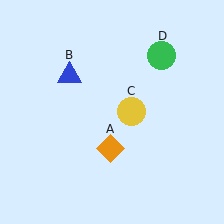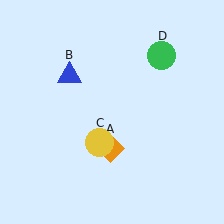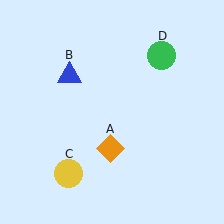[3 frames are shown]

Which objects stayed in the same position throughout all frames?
Orange diamond (object A) and blue triangle (object B) and green circle (object D) remained stationary.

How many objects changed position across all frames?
1 object changed position: yellow circle (object C).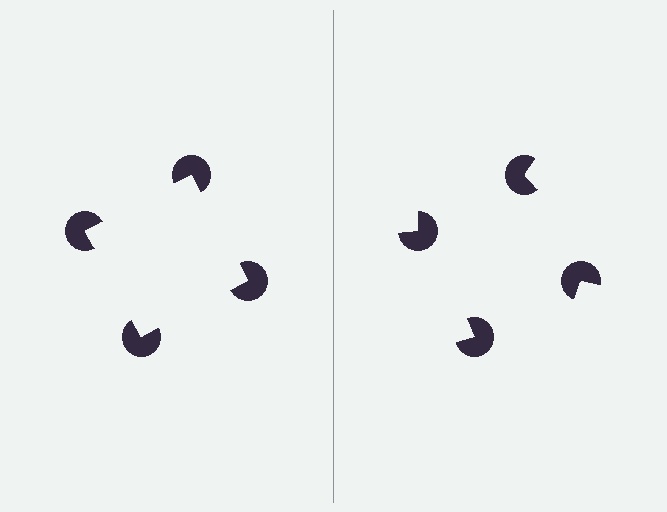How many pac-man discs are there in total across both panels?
8 — 4 on each side.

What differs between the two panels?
The pac-man discs are positioned identically on both sides; only the wedge orientations differ. On the left they align to a square; on the right they are misaligned.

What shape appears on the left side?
An illusory square.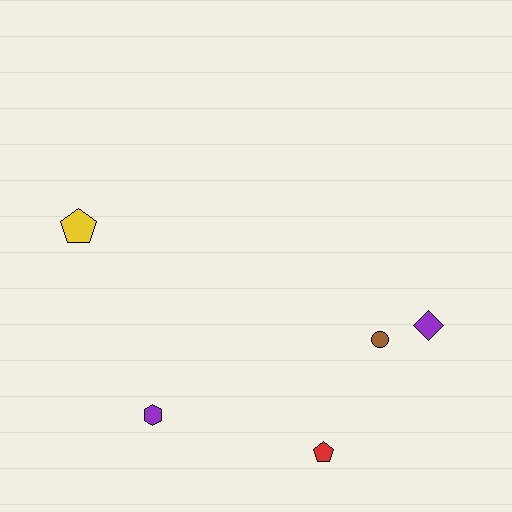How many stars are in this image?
There are no stars.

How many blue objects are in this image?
There are no blue objects.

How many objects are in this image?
There are 5 objects.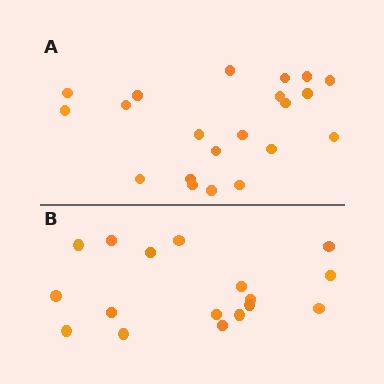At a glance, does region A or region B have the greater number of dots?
Region A (the top region) has more dots.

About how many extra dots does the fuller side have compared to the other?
Region A has about 4 more dots than region B.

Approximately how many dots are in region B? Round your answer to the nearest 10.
About 20 dots. (The exact count is 17, which rounds to 20.)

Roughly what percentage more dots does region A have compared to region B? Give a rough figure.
About 25% more.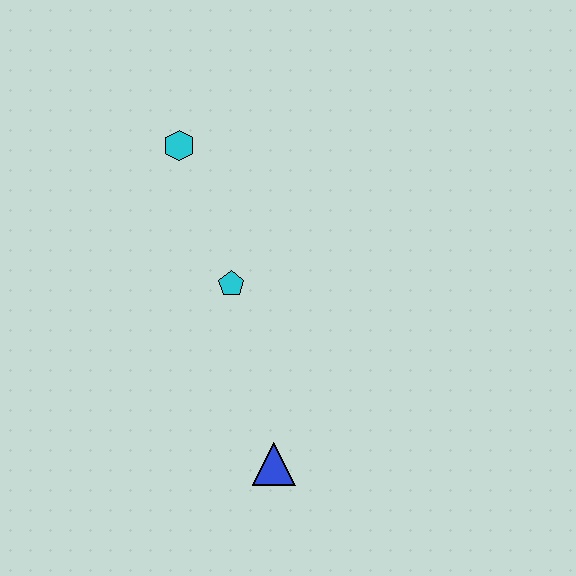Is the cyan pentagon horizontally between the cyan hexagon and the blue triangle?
Yes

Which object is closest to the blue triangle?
The cyan pentagon is closest to the blue triangle.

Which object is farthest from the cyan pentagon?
The blue triangle is farthest from the cyan pentagon.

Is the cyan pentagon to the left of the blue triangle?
Yes